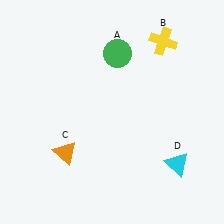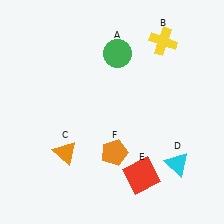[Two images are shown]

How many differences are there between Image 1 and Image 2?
There are 2 differences between the two images.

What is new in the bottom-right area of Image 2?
An orange pentagon (F) was added in the bottom-right area of Image 2.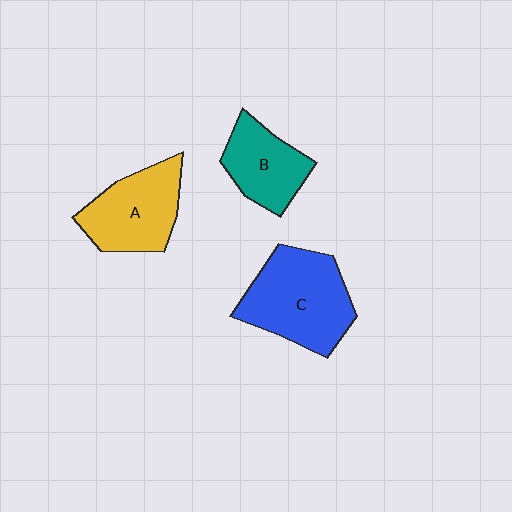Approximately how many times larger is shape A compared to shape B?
Approximately 1.2 times.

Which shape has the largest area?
Shape C (blue).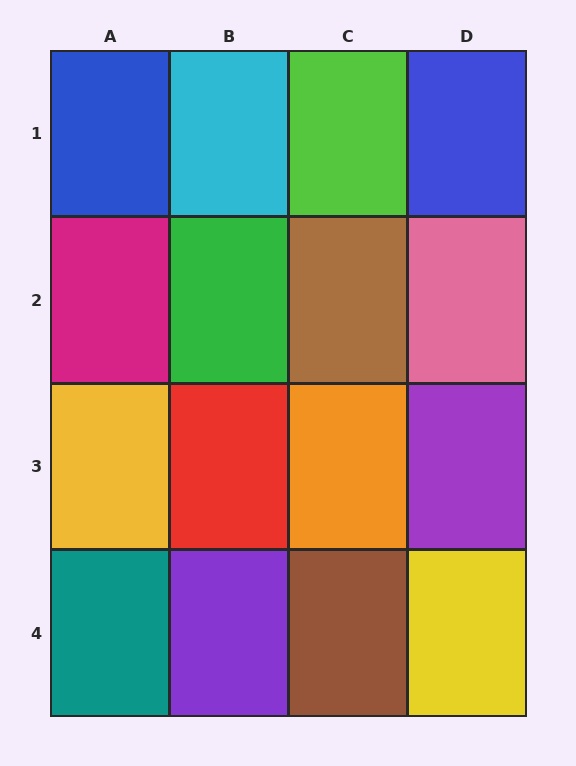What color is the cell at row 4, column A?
Teal.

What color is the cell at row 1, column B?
Cyan.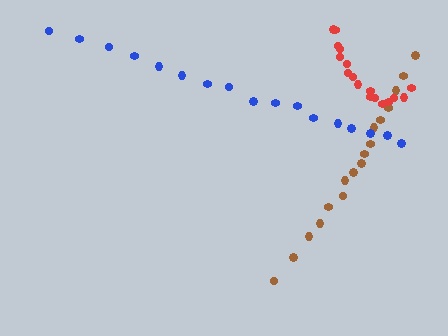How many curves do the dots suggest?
There are 3 distinct paths.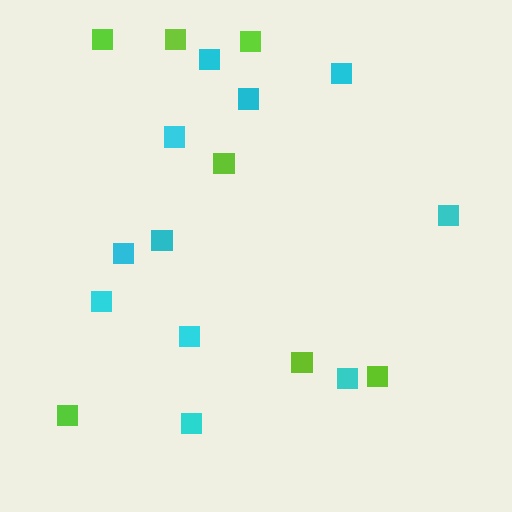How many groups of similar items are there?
There are 2 groups: one group of cyan squares (11) and one group of lime squares (7).